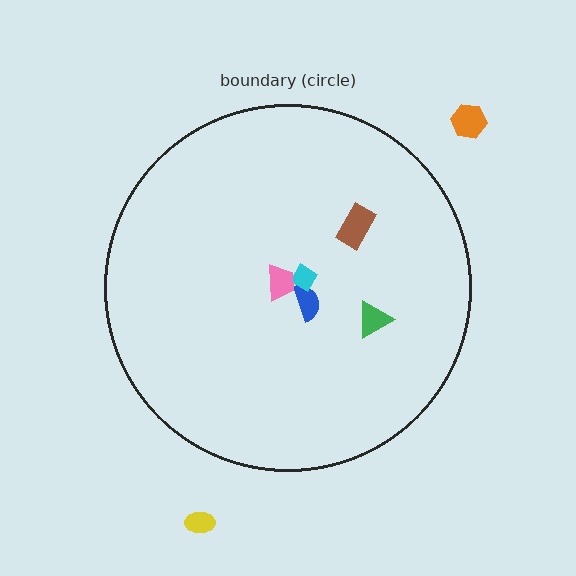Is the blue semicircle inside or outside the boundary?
Inside.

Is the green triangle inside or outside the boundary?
Inside.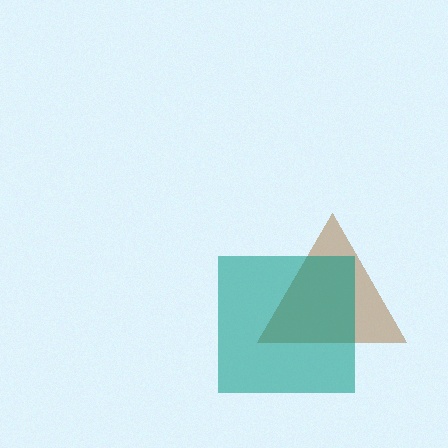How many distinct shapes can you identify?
There are 2 distinct shapes: a brown triangle, a teal square.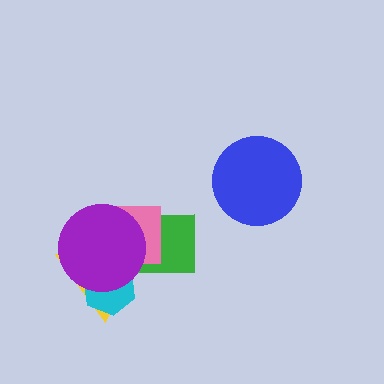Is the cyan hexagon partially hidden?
Yes, it is partially covered by another shape.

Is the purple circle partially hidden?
No, no other shape covers it.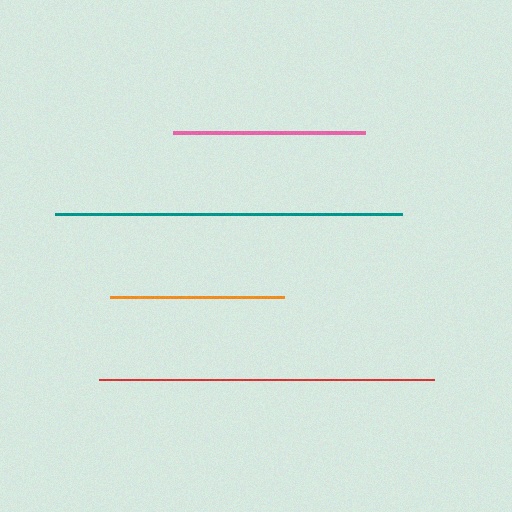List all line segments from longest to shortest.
From longest to shortest: teal, red, pink, orange.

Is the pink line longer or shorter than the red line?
The red line is longer than the pink line.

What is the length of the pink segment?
The pink segment is approximately 192 pixels long.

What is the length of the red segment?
The red segment is approximately 335 pixels long.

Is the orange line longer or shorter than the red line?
The red line is longer than the orange line.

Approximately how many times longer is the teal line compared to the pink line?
The teal line is approximately 1.8 times the length of the pink line.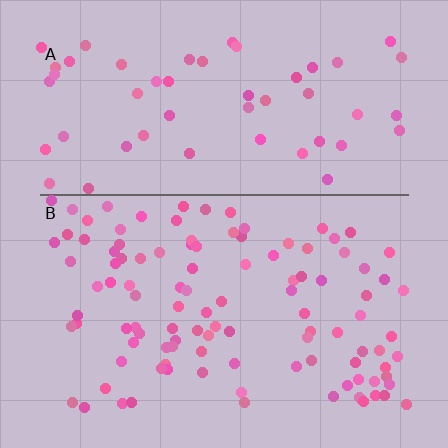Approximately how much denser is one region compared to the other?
Approximately 1.9× — region B over region A.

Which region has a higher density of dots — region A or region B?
B (the bottom).